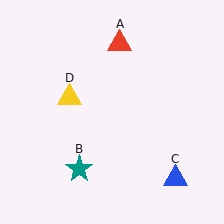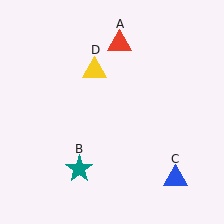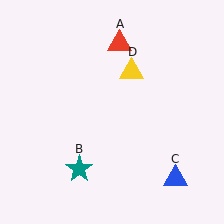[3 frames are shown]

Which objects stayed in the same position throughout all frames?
Red triangle (object A) and teal star (object B) and blue triangle (object C) remained stationary.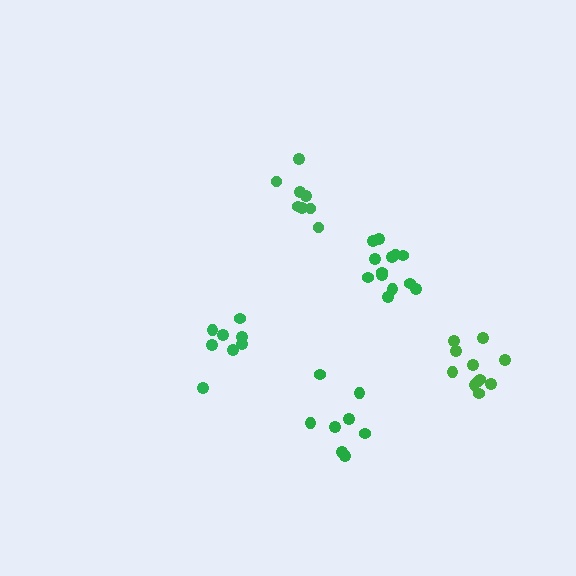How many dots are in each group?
Group 1: 8 dots, Group 2: 13 dots, Group 3: 8 dots, Group 4: 8 dots, Group 5: 11 dots (48 total).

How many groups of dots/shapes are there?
There are 5 groups.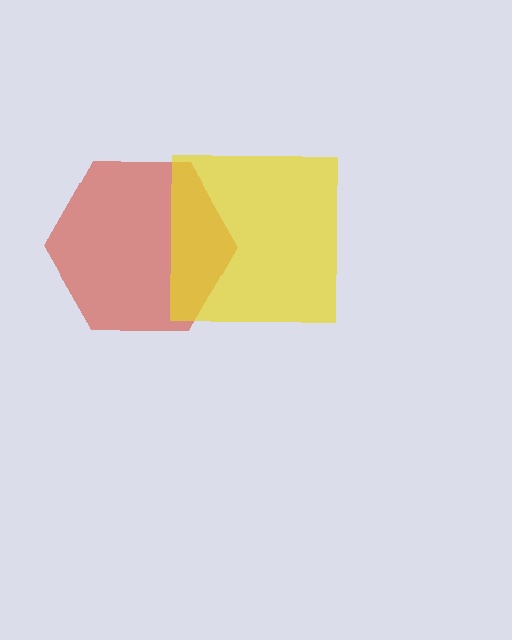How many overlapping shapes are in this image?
There are 2 overlapping shapes in the image.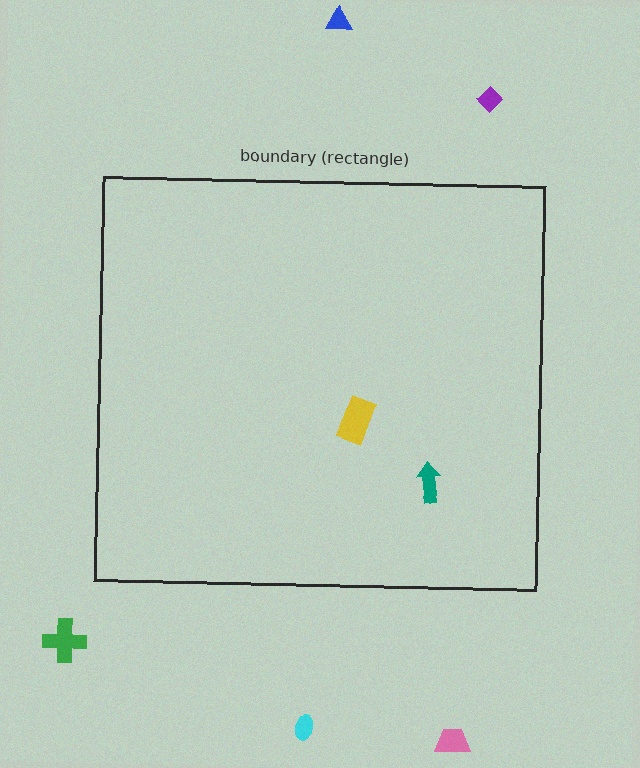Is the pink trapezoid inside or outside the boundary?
Outside.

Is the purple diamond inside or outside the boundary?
Outside.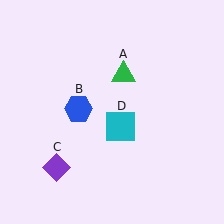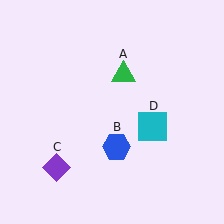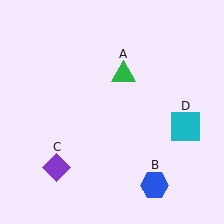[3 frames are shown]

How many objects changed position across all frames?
2 objects changed position: blue hexagon (object B), cyan square (object D).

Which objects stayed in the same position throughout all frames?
Green triangle (object A) and purple diamond (object C) remained stationary.